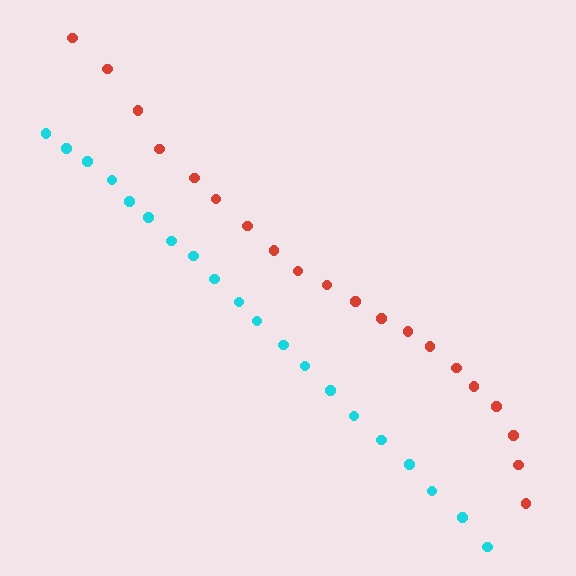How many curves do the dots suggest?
There are 2 distinct paths.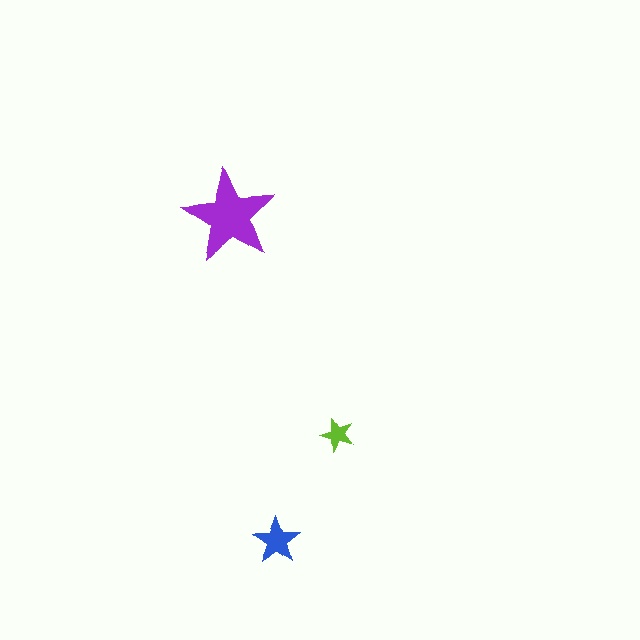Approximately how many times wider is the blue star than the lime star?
About 1.5 times wider.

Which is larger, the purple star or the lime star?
The purple one.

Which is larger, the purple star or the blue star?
The purple one.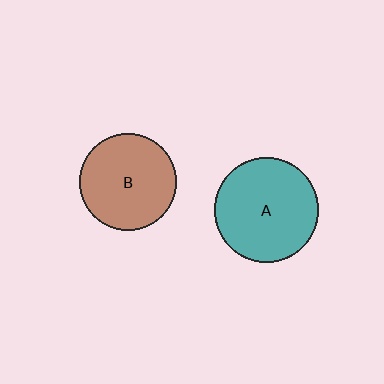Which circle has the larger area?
Circle A (teal).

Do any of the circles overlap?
No, none of the circles overlap.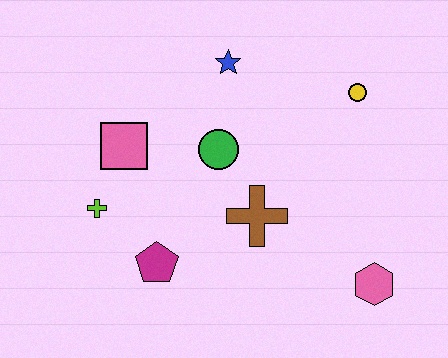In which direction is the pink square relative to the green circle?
The pink square is to the left of the green circle.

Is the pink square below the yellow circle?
Yes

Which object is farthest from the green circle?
The pink hexagon is farthest from the green circle.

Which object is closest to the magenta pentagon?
The lime cross is closest to the magenta pentagon.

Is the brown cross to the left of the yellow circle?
Yes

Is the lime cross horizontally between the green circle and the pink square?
No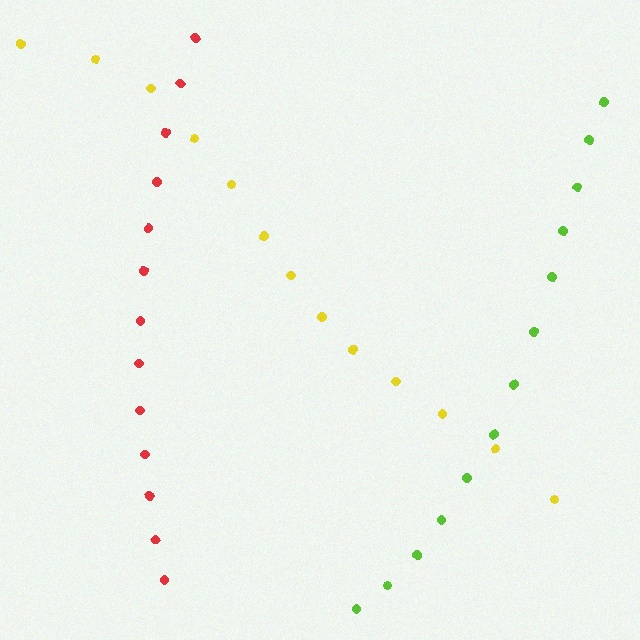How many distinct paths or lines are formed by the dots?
There are 3 distinct paths.